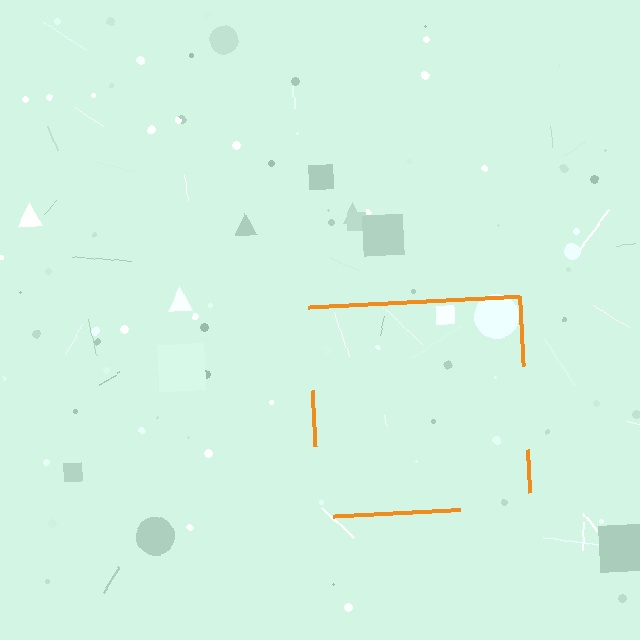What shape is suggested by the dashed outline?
The dashed outline suggests a square.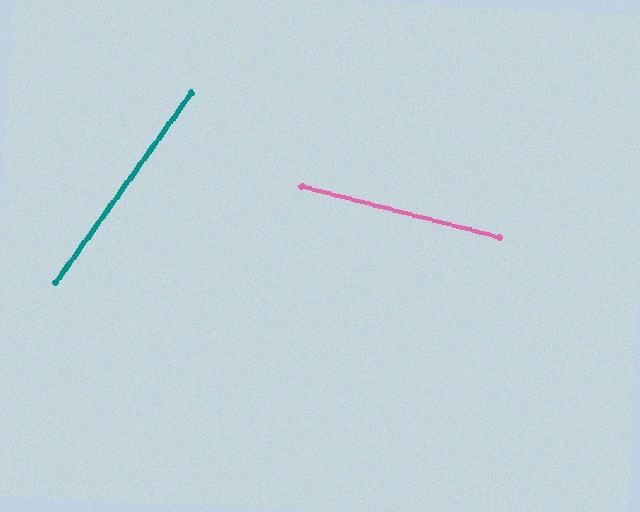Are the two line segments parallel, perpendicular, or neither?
Neither parallel nor perpendicular — they differ by about 69°.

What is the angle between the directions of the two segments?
Approximately 69 degrees.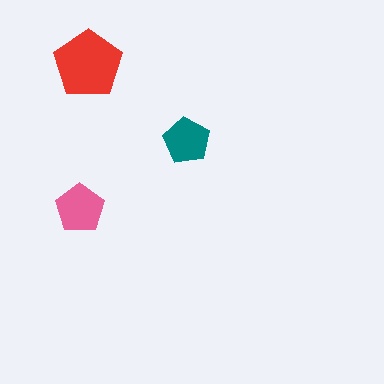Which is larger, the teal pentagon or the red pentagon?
The red one.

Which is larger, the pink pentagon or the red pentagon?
The red one.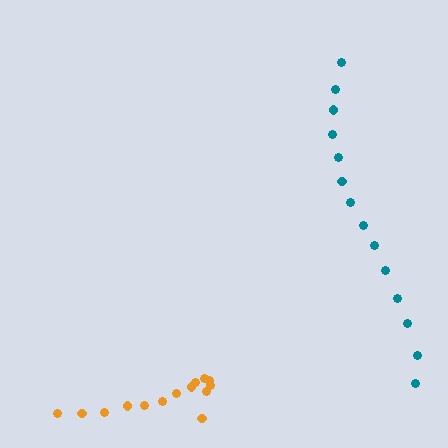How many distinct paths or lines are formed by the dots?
There are 2 distinct paths.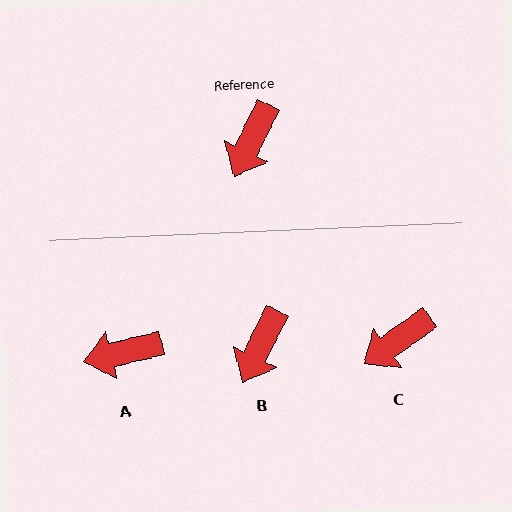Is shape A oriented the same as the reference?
No, it is off by about 51 degrees.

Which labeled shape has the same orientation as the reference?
B.